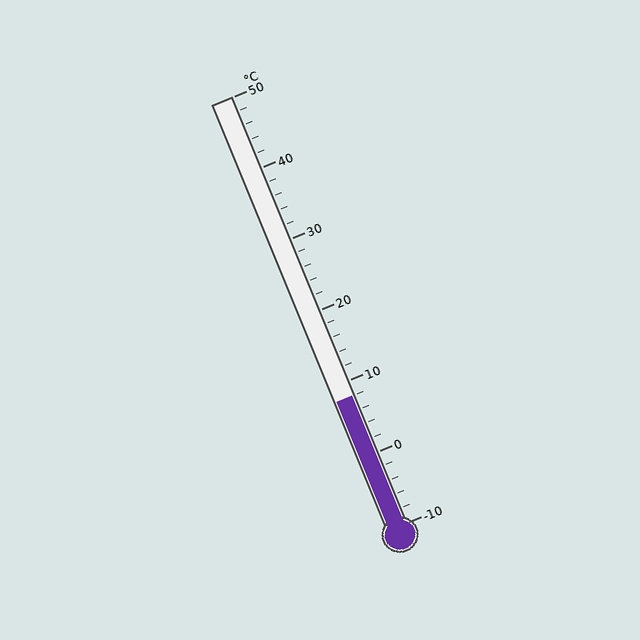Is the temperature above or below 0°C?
The temperature is above 0°C.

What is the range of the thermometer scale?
The thermometer scale ranges from -10°C to 50°C.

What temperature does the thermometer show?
The thermometer shows approximately 8°C.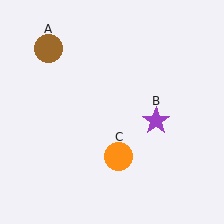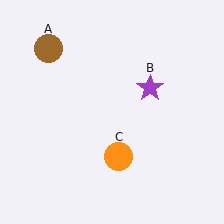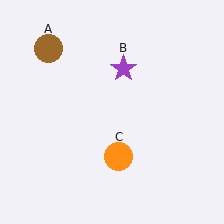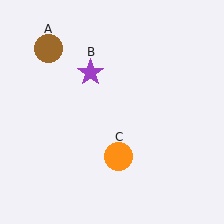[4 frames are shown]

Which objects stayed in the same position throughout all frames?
Brown circle (object A) and orange circle (object C) remained stationary.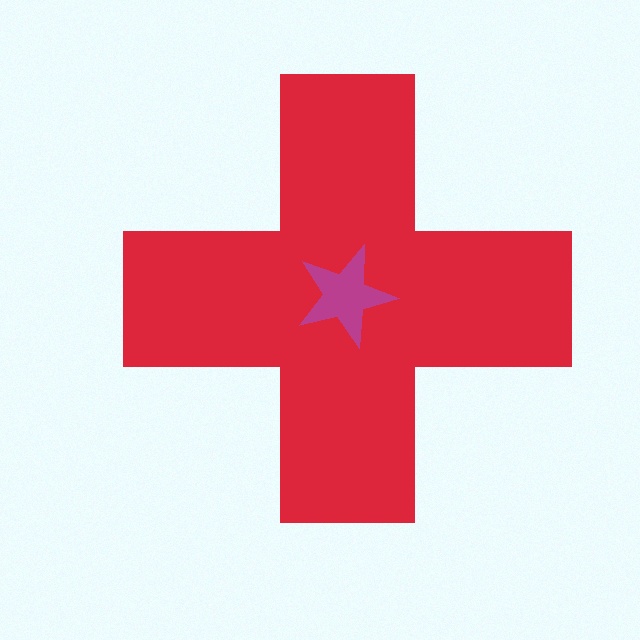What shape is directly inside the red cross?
The magenta star.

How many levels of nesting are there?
2.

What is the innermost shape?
The magenta star.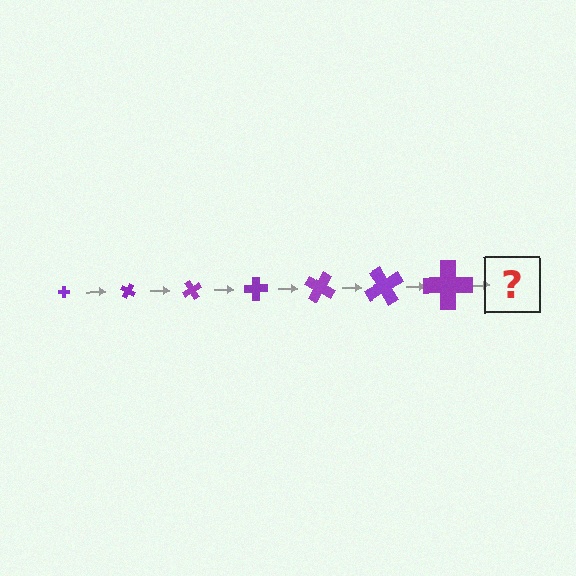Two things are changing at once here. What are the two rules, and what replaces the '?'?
The two rules are that the cross grows larger each step and it rotates 30 degrees each step. The '?' should be a cross, larger than the previous one and rotated 210 degrees from the start.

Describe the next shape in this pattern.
It should be a cross, larger than the previous one and rotated 210 degrees from the start.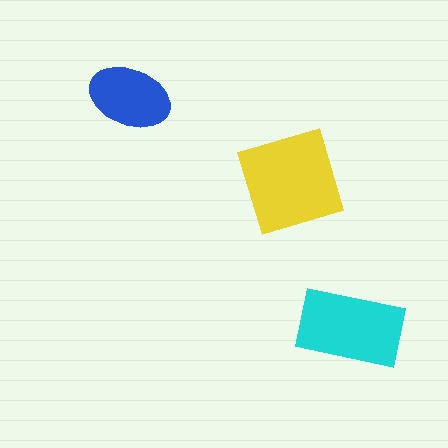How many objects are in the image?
There are 3 objects in the image.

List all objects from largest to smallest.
The yellow diamond, the cyan rectangle, the blue ellipse.